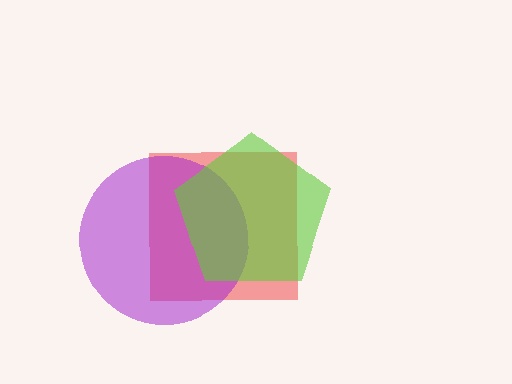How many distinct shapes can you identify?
There are 3 distinct shapes: a red square, a purple circle, a lime pentagon.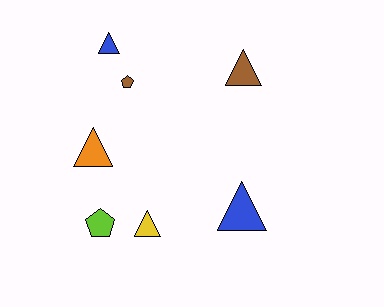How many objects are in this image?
There are 7 objects.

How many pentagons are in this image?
There are 2 pentagons.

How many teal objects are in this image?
There are no teal objects.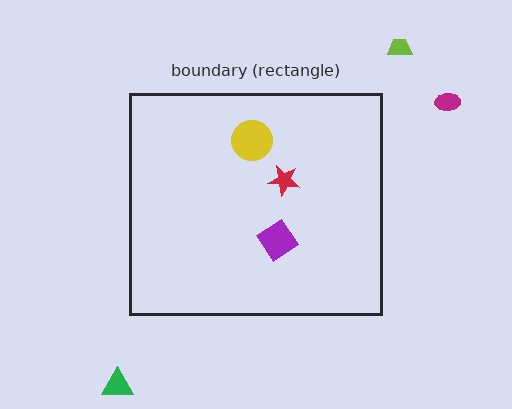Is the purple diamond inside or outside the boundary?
Inside.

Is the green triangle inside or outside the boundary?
Outside.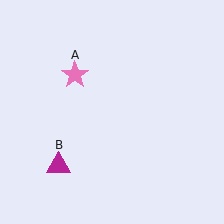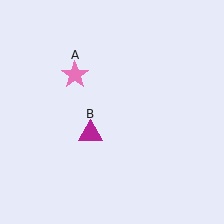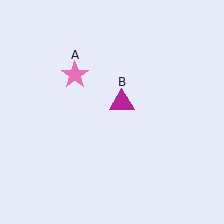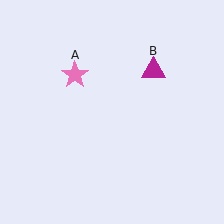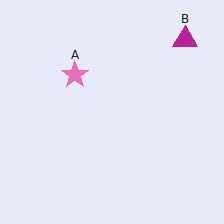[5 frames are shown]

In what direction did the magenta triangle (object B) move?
The magenta triangle (object B) moved up and to the right.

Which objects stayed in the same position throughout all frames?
Pink star (object A) remained stationary.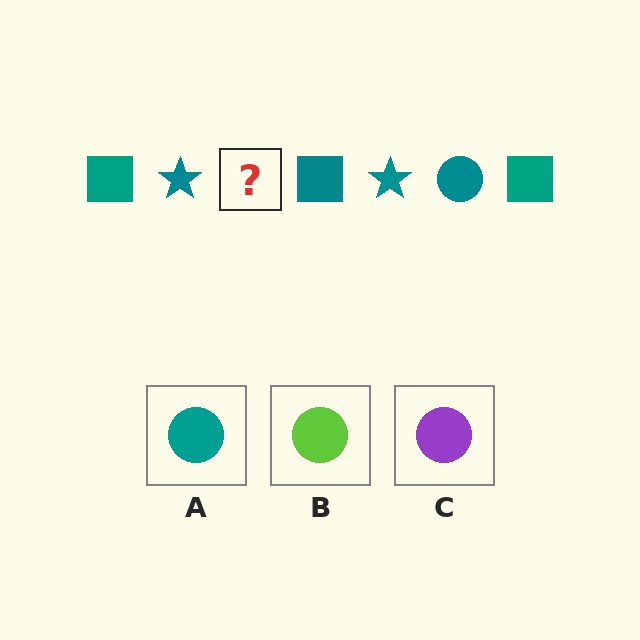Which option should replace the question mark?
Option A.